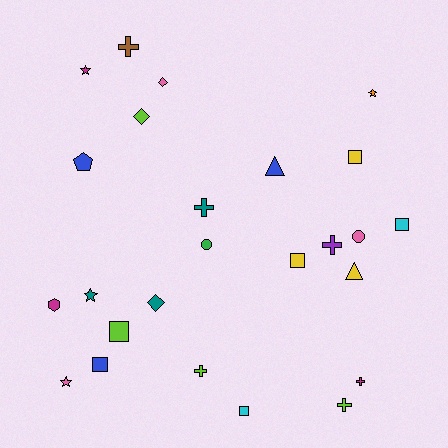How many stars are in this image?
There are 4 stars.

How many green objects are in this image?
There is 1 green object.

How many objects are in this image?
There are 25 objects.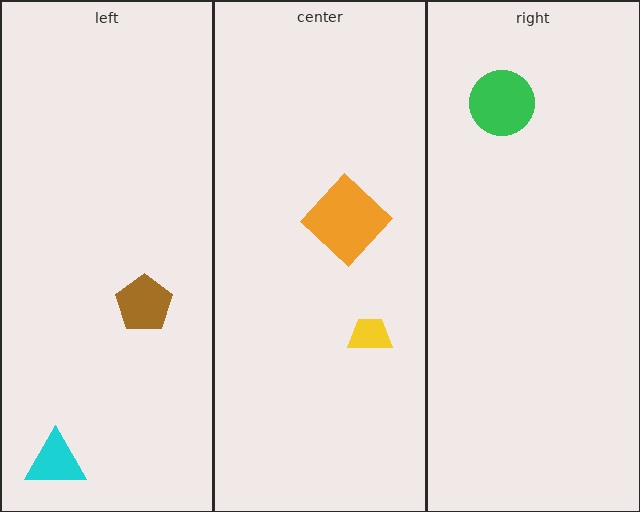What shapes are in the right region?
The green circle.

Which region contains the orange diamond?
The center region.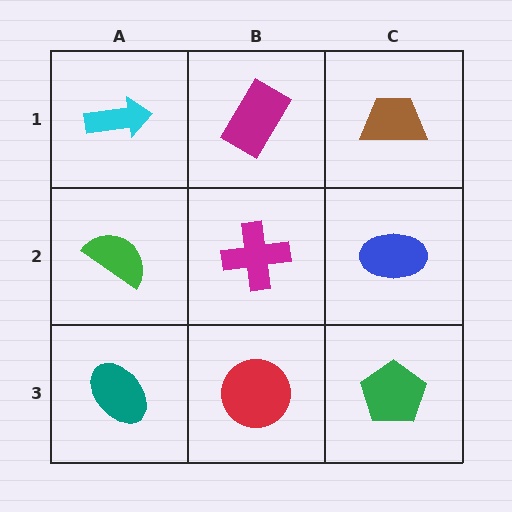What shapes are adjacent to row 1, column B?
A magenta cross (row 2, column B), a cyan arrow (row 1, column A), a brown trapezoid (row 1, column C).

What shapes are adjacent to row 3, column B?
A magenta cross (row 2, column B), a teal ellipse (row 3, column A), a green pentagon (row 3, column C).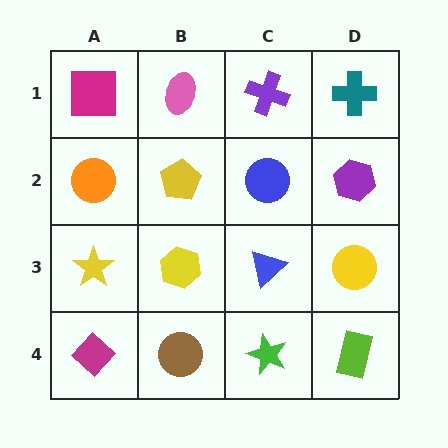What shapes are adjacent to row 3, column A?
An orange circle (row 2, column A), a magenta diamond (row 4, column A), a yellow hexagon (row 3, column B).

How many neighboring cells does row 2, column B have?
4.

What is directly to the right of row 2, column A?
A yellow pentagon.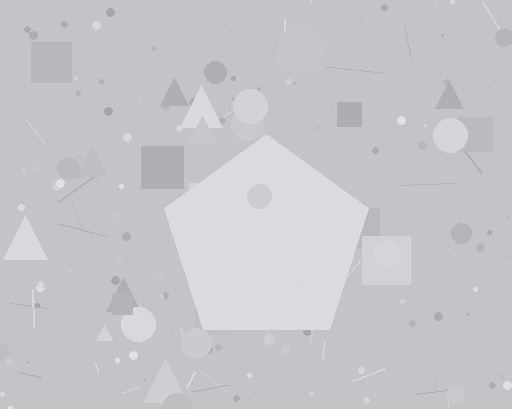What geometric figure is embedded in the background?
A pentagon is embedded in the background.